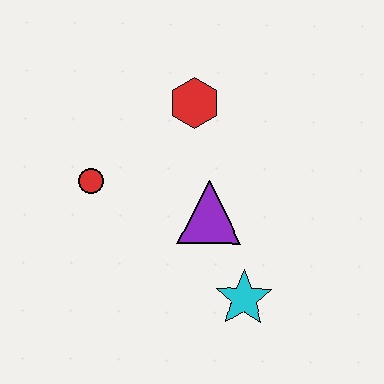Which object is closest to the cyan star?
The purple triangle is closest to the cyan star.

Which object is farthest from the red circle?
The cyan star is farthest from the red circle.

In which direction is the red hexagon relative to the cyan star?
The red hexagon is above the cyan star.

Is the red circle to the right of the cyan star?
No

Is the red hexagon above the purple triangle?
Yes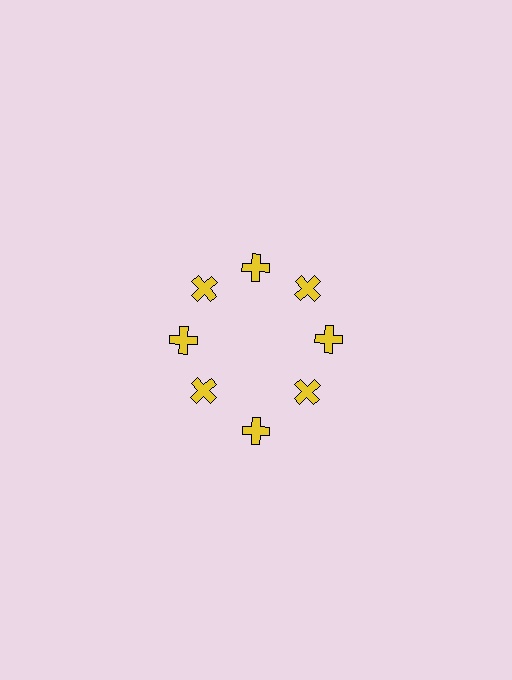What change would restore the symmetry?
The symmetry would be restored by moving it inward, back onto the ring so that all 8 crosses sit at equal angles and equal distance from the center.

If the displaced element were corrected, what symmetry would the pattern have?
It would have 8-fold rotational symmetry — the pattern would map onto itself every 45 degrees.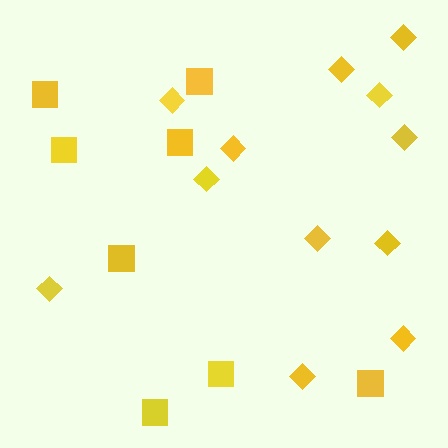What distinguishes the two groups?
There are 2 groups: one group of squares (8) and one group of diamonds (12).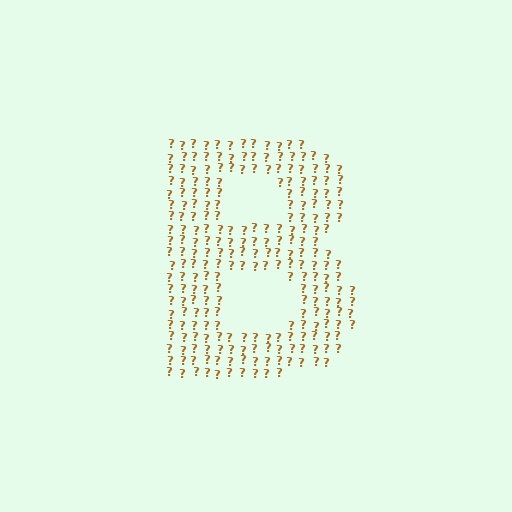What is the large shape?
The large shape is the letter B.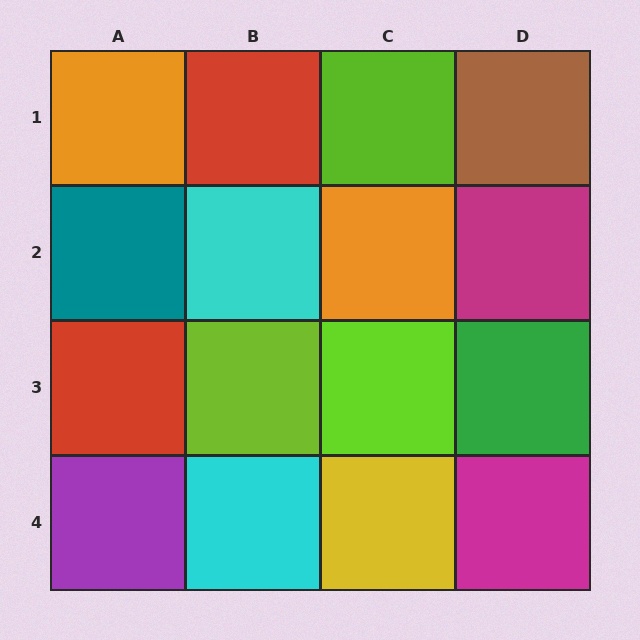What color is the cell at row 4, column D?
Magenta.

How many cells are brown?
1 cell is brown.